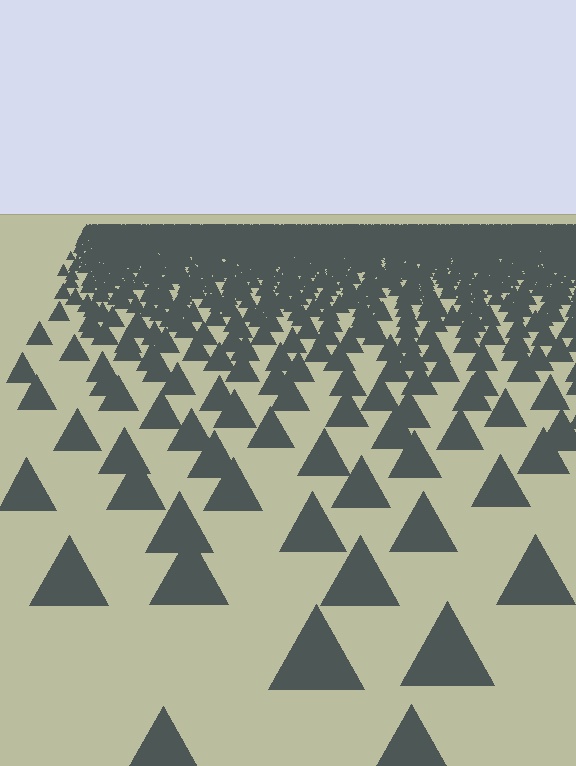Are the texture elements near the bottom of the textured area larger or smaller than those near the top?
Larger. Near the bottom, elements are closer to the viewer and appear at a bigger on-screen size.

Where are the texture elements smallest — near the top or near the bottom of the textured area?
Near the top.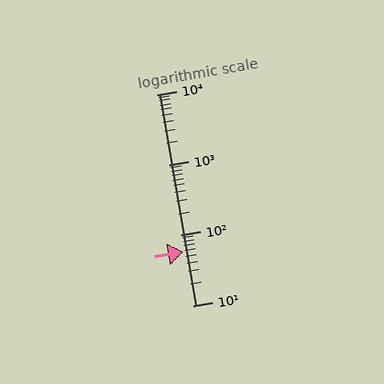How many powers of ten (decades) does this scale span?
The scale spans 3 decades, from 10 to 10000.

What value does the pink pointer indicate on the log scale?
The pointer indicates approximately 58.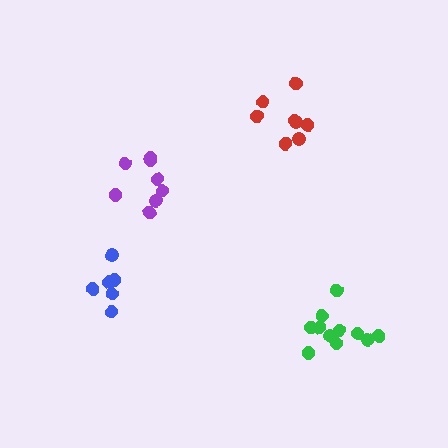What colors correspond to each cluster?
The clusters are colored: blue, purple, red, green.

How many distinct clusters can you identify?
There are 4 distinct clusters.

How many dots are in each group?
Group 1: 6 dots, Group 2: 8 dots, Group 3: 8 dots, Group 4: 11 dots (33 total).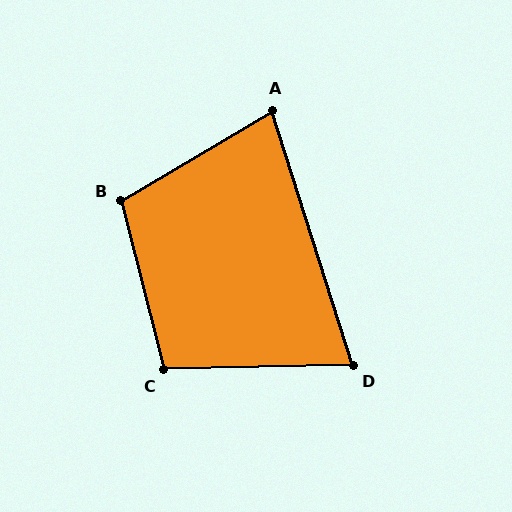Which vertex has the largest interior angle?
B, at approximately 106 degrees.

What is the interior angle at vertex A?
Approximately 77 degrees (acute).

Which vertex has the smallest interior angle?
D, at approximately 74 degrees.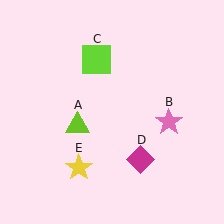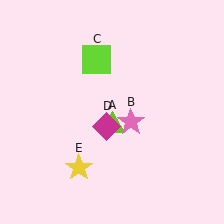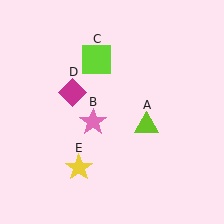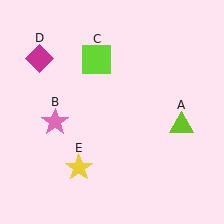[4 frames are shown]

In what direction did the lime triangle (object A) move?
The lime triangle (object A) moved right.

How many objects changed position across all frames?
3 objects changed position: lime triangle (object A), pink star (object B), magenta diamond (object D).